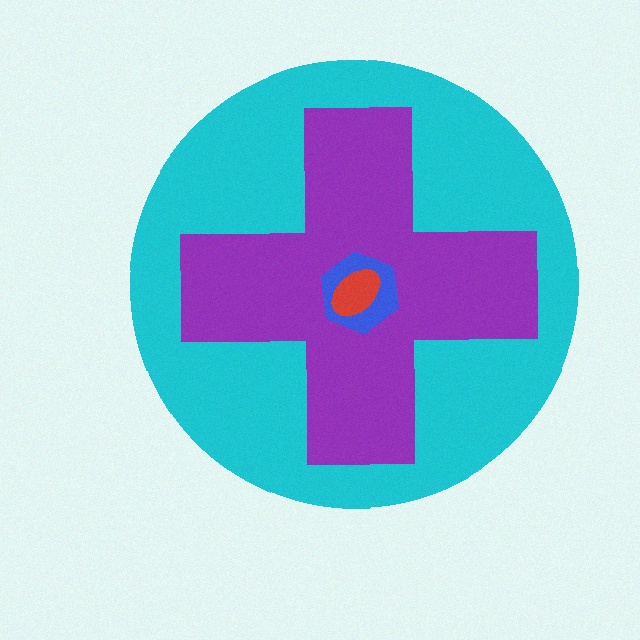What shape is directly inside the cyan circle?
The purple cross.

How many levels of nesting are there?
4.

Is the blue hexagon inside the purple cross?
Yes.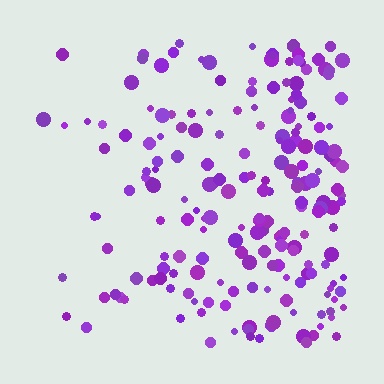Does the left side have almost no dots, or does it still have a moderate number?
Still a moderate number, just noticeably fewer than the right.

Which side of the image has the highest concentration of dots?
The right.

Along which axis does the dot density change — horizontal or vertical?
Horizontal.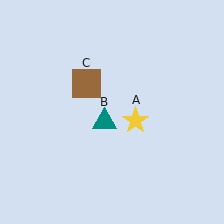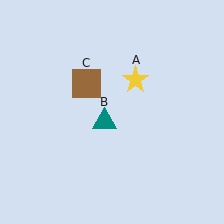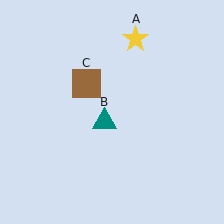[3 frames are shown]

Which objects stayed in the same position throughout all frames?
Teal triangle (object B) and brown square (object C) remained stationary.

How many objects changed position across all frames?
1 object changed position: yellow star (object A).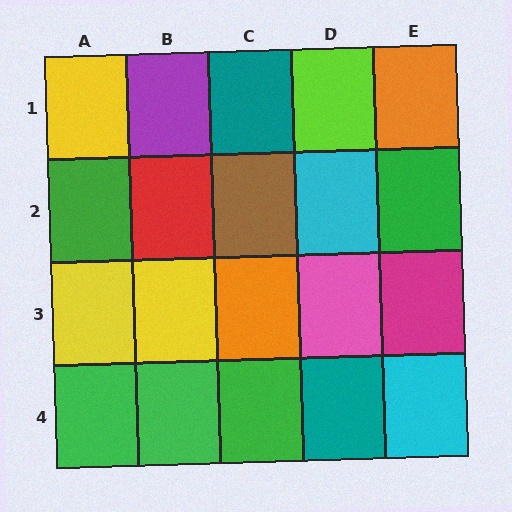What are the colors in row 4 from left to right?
Green, green, green, teal, cyan.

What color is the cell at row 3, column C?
Orange.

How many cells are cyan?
2 cells are cyan.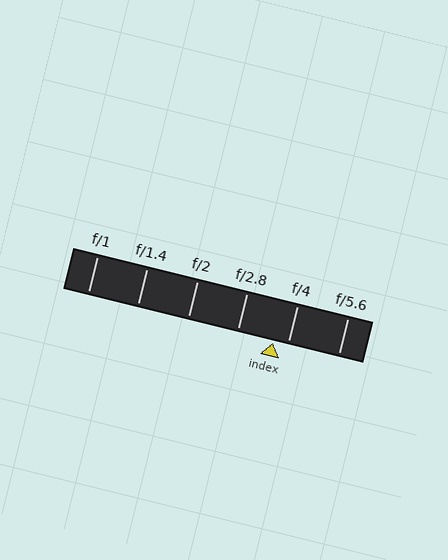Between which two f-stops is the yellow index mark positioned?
The index mark is between f/2.8 and f/4.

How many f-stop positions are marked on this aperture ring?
There are 6 f-stop positions marked.